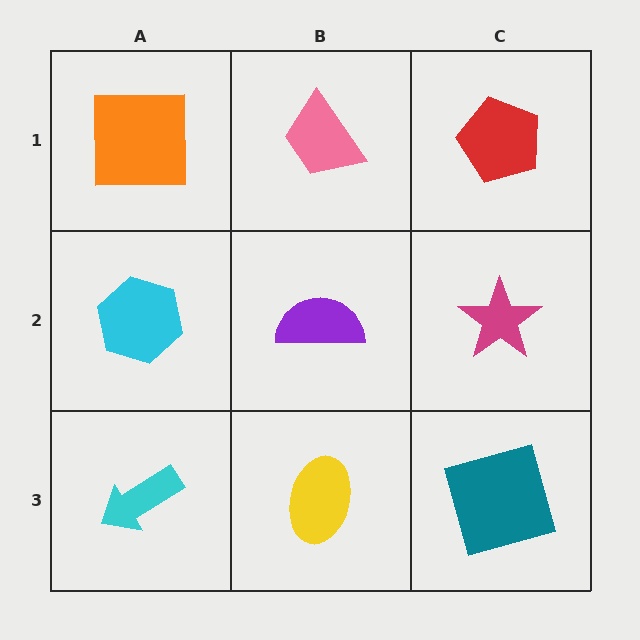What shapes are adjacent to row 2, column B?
A pink trapezoid (row 1, column B), a yellow ellipse (row 3, column B), a cyan hexagon (row 2, column A), a magenta star (row 2, column C).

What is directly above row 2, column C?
A red pentagon.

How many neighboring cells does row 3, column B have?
3.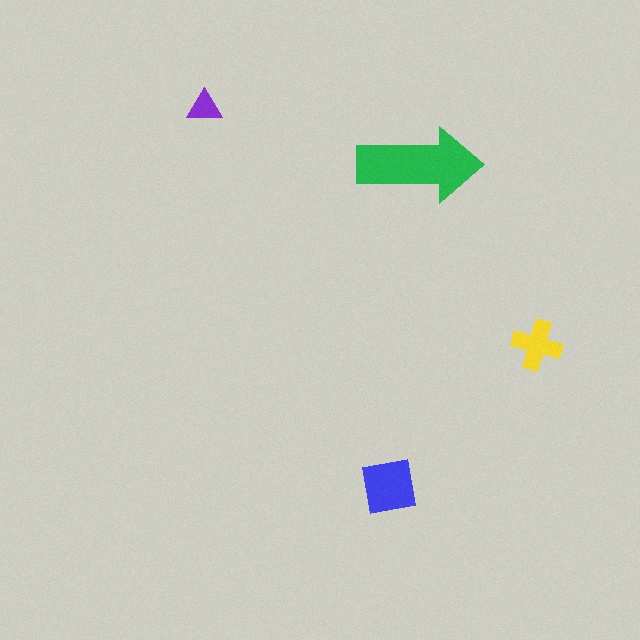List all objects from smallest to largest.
The purple triangle, the yellow cross, the blue square, the green arrow.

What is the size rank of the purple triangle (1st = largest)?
4th.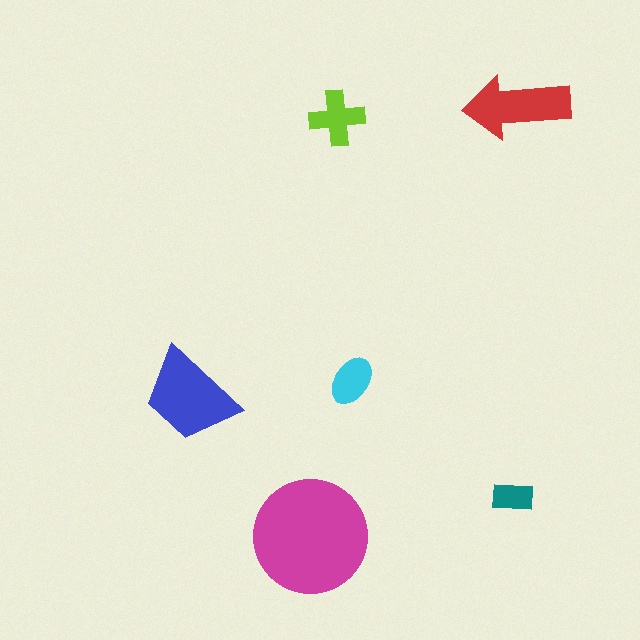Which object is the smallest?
The teal rectangle.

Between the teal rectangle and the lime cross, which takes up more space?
The lime cross.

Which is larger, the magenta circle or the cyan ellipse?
The magenta circle.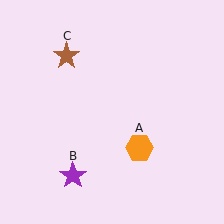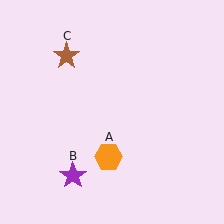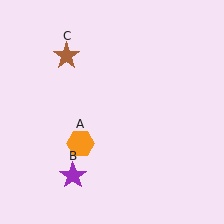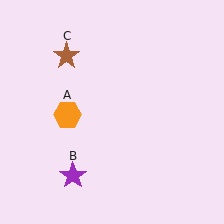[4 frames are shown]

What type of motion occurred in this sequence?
The orange hexagon (object A) rotated clockwise around the center of the scene.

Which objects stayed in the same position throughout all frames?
Purple star (object B) and brown star (object C) remained stationary.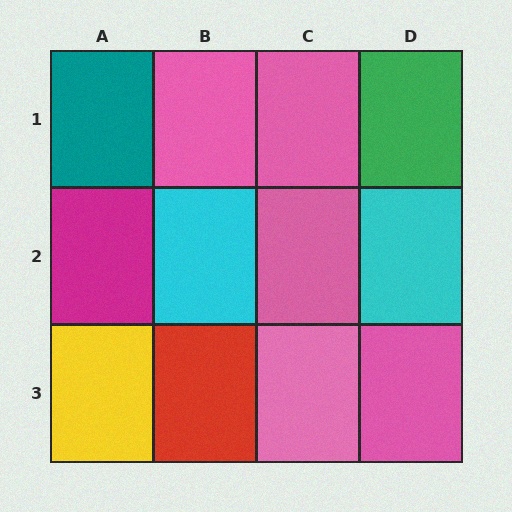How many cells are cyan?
2 cells are cyan.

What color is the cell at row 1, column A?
Teal.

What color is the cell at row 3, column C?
Pink.